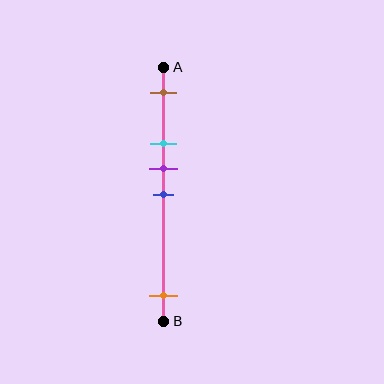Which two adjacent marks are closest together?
The purple and blue marks are the closest adjacent pair.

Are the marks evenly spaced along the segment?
No, the marks are not evenly spaced.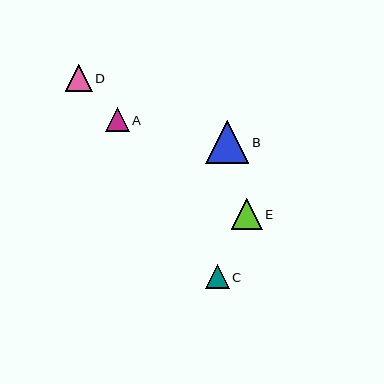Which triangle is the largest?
Triangle B is the largest with a size of approximately 43 pixels.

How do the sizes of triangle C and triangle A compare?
Triangle C and triangle A are approximately the same size.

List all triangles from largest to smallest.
From largest to smallest: B, E, D, C, A.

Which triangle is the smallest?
Triangle A is the smallest with a size of approximately 24 pixels.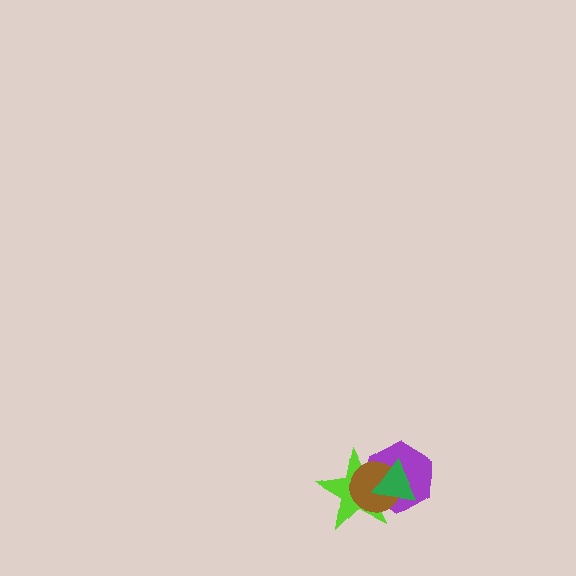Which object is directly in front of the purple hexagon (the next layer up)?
The lime star is directly in front of the purple hexagon.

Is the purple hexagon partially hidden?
Yes, it is partially covered by another shape.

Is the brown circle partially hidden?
Yes, it is partially covered by another shape.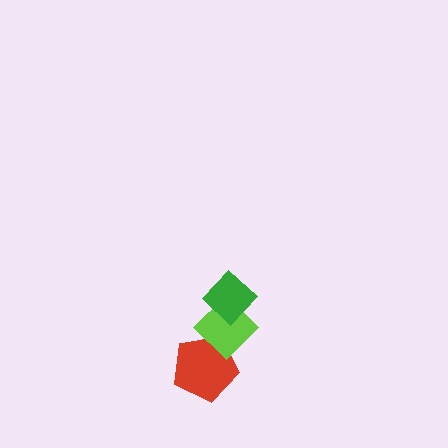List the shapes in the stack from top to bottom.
From top to bottom: the green diamond, the lime diamond, the red pentagon.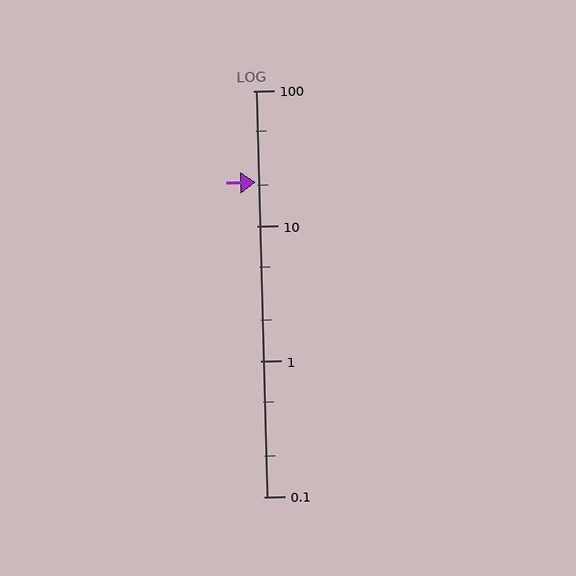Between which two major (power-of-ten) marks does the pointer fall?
The pointer is between 10 and 100.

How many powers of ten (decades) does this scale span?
The scale spans 3 decades, from 0.1 to 100.